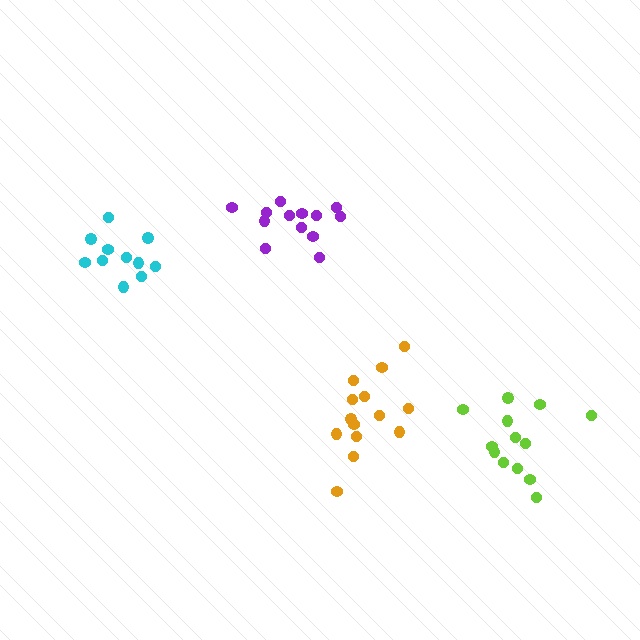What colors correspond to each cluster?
The clusters are colored: cyan, orange, purple, lime.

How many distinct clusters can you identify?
There are 4 distinct clusters.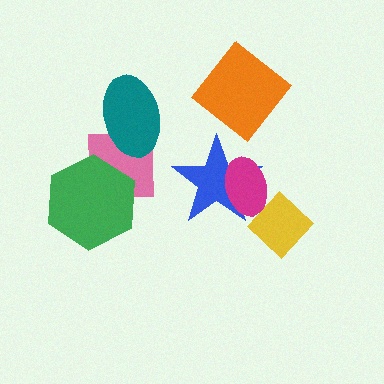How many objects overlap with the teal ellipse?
1 object overlaps with the teal ellipse.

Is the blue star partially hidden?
Yes, it is partially covered by another shape.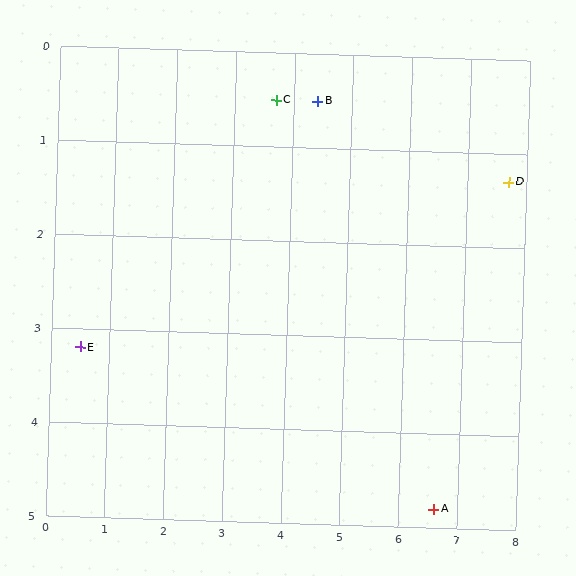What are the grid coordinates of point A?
Point A is at approximately (6.6, 4.8).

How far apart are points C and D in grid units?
Points C and D are about 4.1 grid units apart.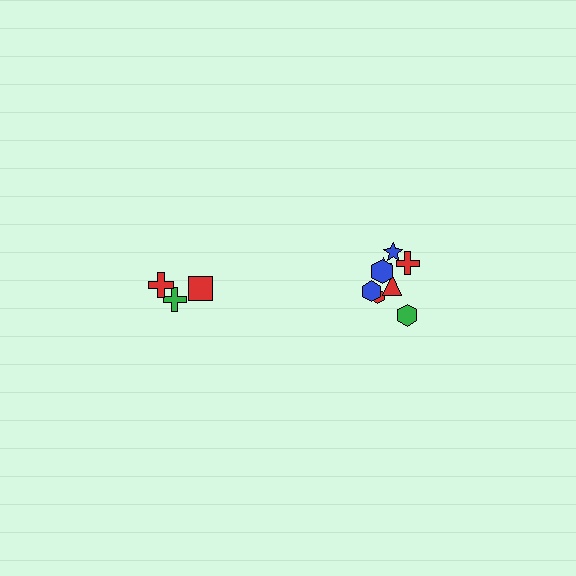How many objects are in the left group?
There are 3 objects.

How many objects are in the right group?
There are 8 objects.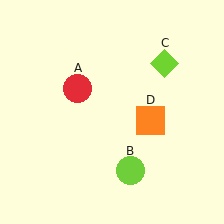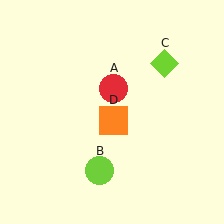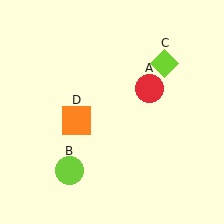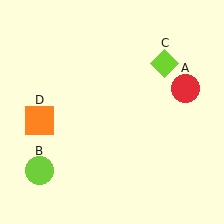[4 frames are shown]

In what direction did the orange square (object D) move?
The orange square (object D) moved left.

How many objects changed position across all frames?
3 objects changed position: red circle (object A), lime circle (object B), orange square (object D).